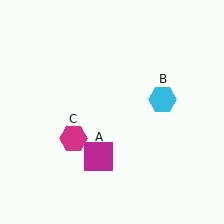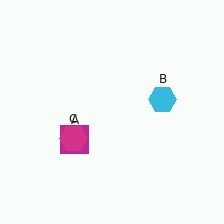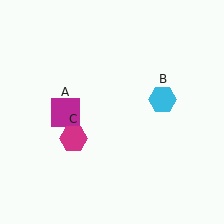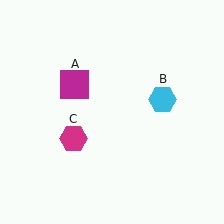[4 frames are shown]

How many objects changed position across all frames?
1 object changed position: magenta square (object A).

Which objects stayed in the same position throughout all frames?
Cyan hexagon (object B) and magenta hexagon (object C) remained stationary.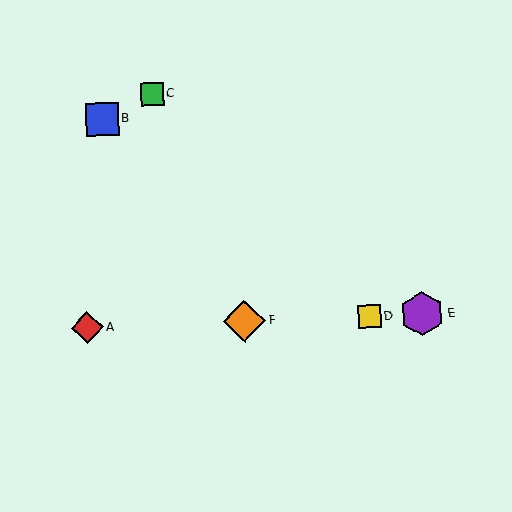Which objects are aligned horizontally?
Objects A, D, E, F are aligned horizontally.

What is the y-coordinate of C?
Object C is at y≈94.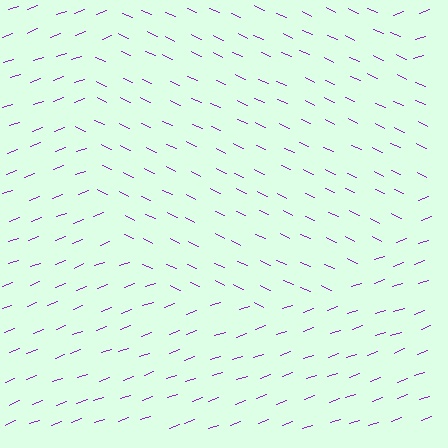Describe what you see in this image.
The image is filled with small purple line segments. A circle region in the image has lines oriented differently from the surrounding lines, creating a visible texture boundary.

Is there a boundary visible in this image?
Yes, there is a texture boundary formed by a change in line orientation.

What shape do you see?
I see a circle.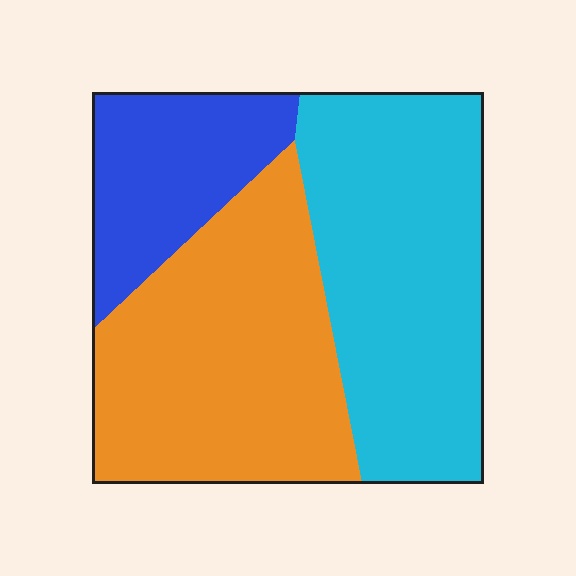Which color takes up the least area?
Blue, at roughly 20%.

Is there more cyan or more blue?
Cyan.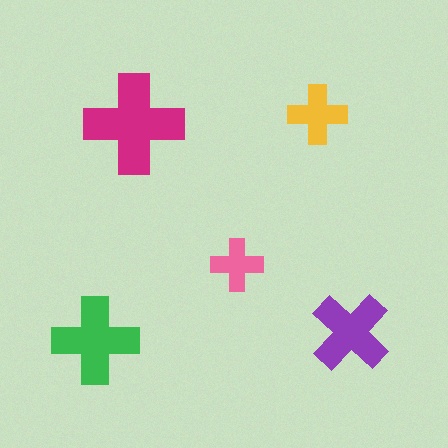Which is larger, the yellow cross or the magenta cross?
The magenta one.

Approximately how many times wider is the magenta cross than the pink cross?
About 2 times wider.